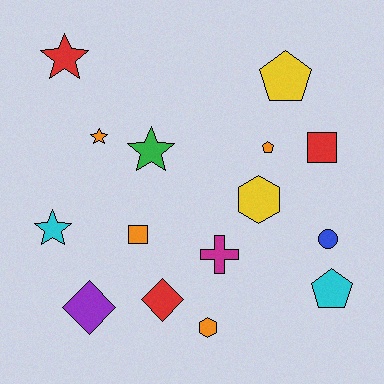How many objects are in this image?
There are 15 objects.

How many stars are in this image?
There are 4 stars.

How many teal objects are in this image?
There are no teal objects.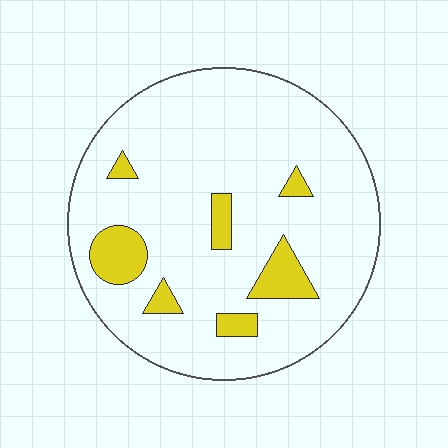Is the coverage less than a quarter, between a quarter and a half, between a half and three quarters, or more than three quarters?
Less than a quarter.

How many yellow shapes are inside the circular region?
7.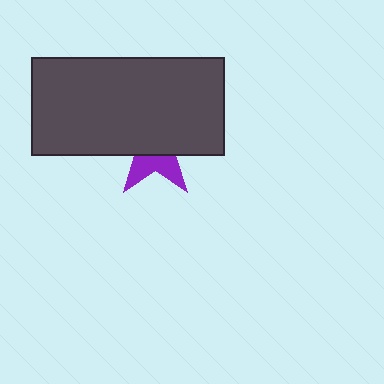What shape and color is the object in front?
The object in front is a dark gray rectangle.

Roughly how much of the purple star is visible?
A small part of it is visible (roughly 36%).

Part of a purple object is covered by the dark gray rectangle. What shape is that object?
It is a star.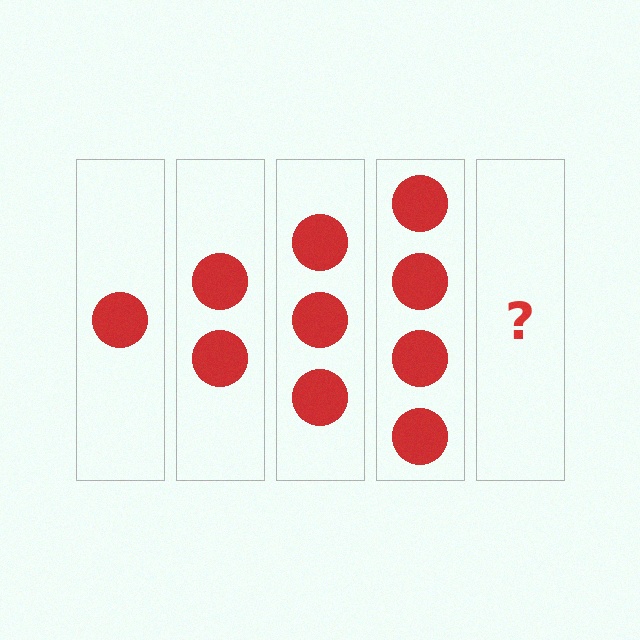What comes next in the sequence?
The next element should be 5 circles.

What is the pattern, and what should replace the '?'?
The pattern is that each step adds one more circle. The '?' should be 5 circles.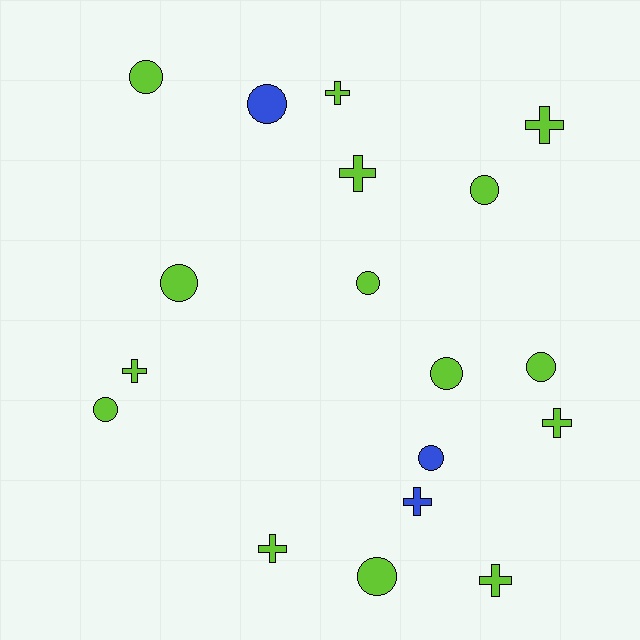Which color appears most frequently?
Lime, with 15 objects.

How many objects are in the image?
There are 18 objects.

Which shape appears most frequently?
Circle, with 10 objects.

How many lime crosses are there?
There are 7 lime crosses.